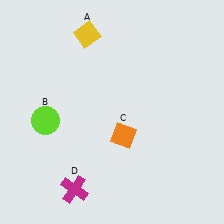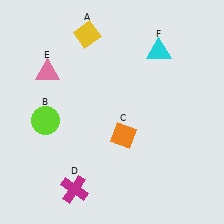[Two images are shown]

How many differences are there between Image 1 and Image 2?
There are 2 differences between the two images.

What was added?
A pink triangle (E), a cyan triangle (F) were added in Image 2.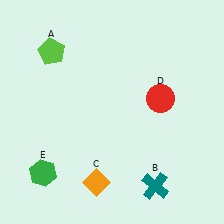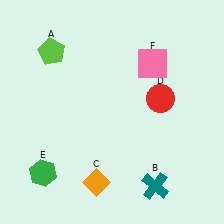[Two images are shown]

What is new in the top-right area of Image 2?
A pink square (F) was added in the top-right area of Image 2.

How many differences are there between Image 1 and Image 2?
There is 1 difference between the two images.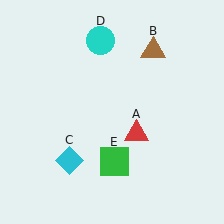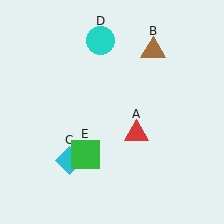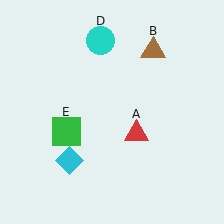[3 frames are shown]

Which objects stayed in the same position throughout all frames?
Red triangle (object A) and brown triangle (object B) and cyan diamond (object C) and cyan circle (object D) remained stationary.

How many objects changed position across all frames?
1 object changed position: green square (object E).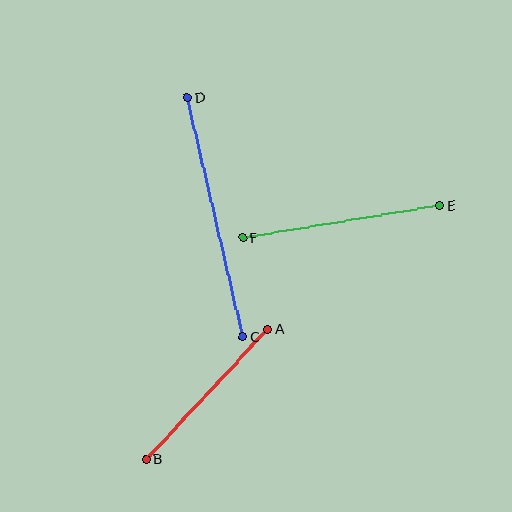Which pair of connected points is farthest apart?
Points C and D are farthest apart.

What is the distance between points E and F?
The distance is approximately 200 pixels.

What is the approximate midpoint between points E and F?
The midpoint is at approximately (341, 222) pixels.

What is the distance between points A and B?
The distance is approximately 178 pixels.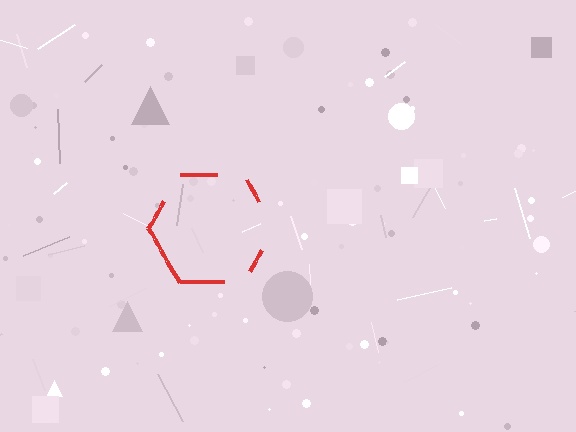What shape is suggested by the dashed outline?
The dashed outline suggests a hexagon.